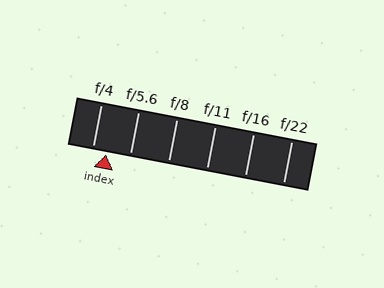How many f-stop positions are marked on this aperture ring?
There are 6 f-stop positions marked.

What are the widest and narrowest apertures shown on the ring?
The widest aperture shown is f/4 and the narrowest is f/22.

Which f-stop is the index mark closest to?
The index mark is closest to f/4.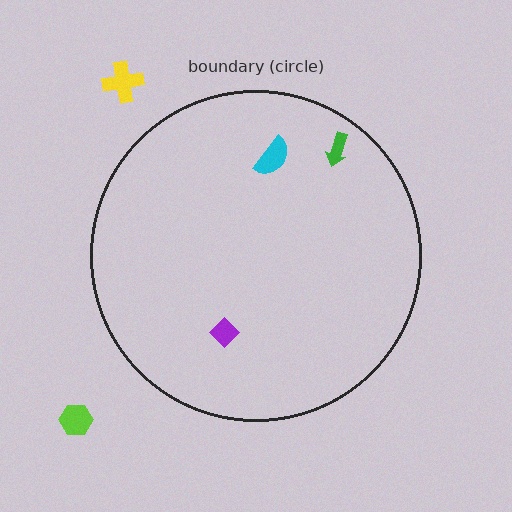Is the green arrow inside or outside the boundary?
Inside.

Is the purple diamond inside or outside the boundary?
Inside.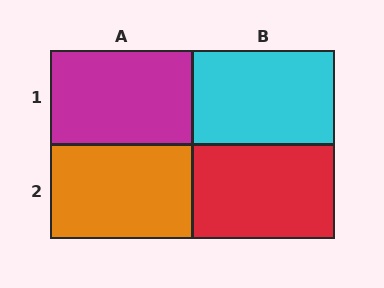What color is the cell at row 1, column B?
Cyan.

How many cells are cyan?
1 cell is cyan.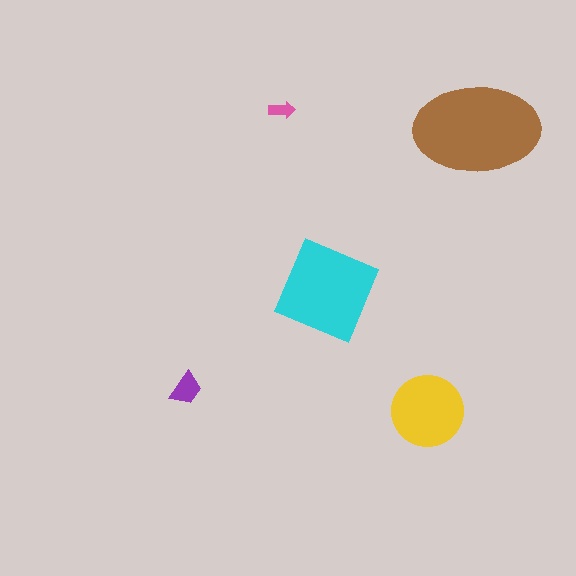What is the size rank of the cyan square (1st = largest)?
2nd.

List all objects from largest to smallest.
The brown ellipse, the cyan square, the yellow circle, the purple trapezoid, the pink arrow.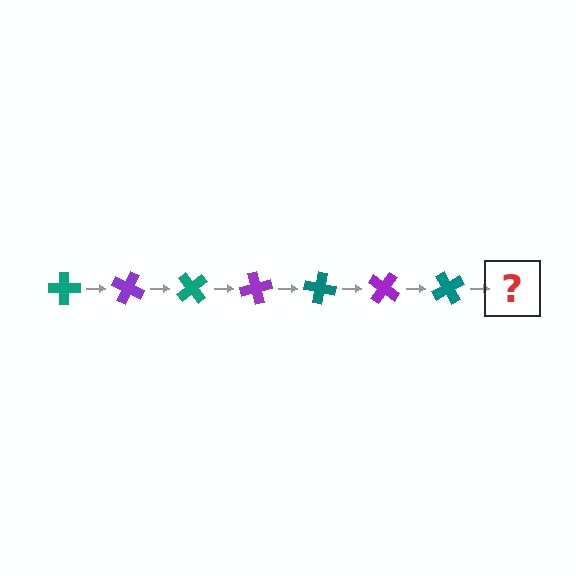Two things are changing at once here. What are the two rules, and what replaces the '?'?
The two rules are that it rotates 25 degrees each step and the color cycles through teal and purple. The '?' should be a purple cross, rotated 175 degrees from the start.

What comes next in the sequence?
The next element should be a purple cross, rotated 175 degrees from the start.